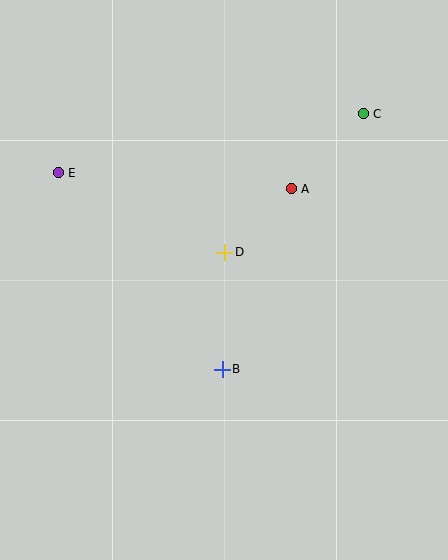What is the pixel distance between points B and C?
The distance between B and C is 292 pixels.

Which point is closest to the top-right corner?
Point C is closest to the top-right corner.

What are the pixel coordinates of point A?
Point A is at (291, 189).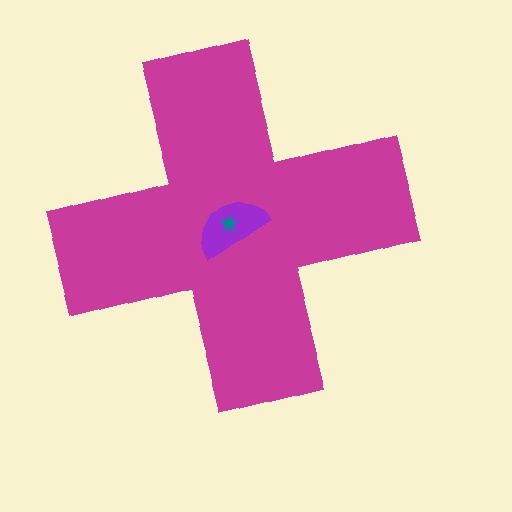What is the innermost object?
The teal star.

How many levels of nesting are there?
3.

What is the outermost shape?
The magenta cross.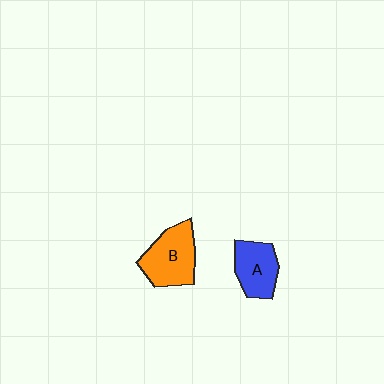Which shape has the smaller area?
Shape A (blue).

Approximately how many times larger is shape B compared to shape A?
Approximately 1.3 times.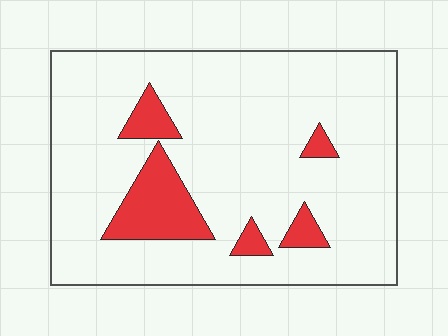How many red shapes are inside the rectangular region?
5.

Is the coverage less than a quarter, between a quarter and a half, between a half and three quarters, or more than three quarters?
Less than a quarter.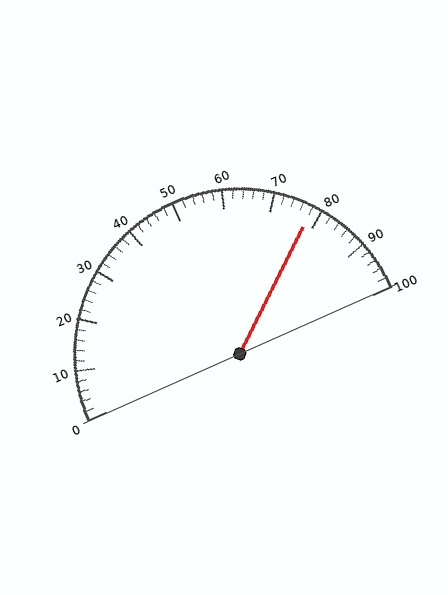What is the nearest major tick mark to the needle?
The nearest major tick mark is 80.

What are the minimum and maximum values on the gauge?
The gauge ranges from 0 to 100.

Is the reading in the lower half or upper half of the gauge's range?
The reading is in the upper half of the range (0 to 100).